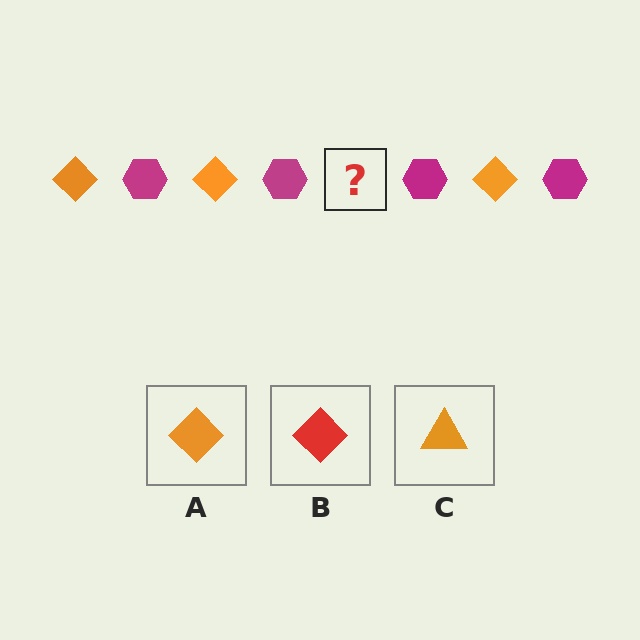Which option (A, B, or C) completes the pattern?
A.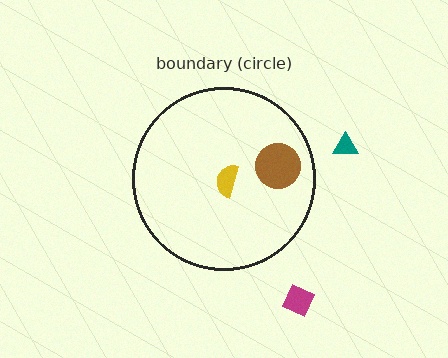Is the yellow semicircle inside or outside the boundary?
Inside.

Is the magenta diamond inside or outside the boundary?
Outside.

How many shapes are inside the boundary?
2 inside, 2 outside.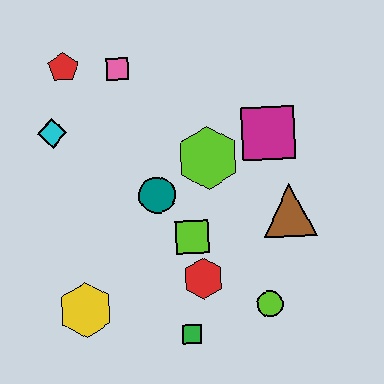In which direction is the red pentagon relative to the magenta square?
The red pentagon is to the left of the magenta square.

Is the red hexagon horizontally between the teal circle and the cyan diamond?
No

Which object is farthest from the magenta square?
The yellow hexagon is farthest from the magenta square.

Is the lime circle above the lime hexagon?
No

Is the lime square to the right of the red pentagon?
Yes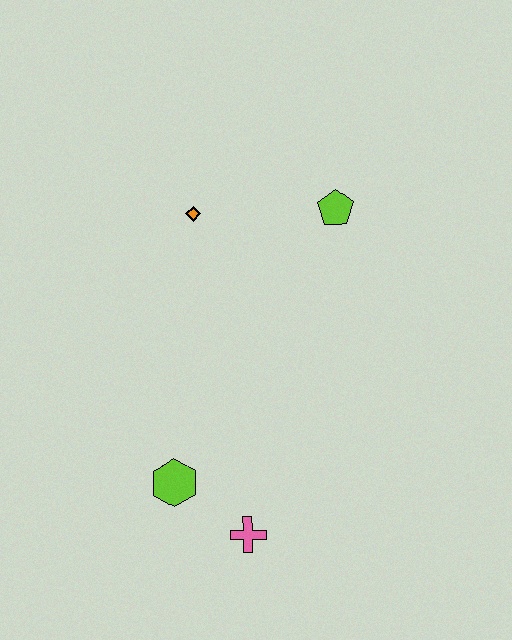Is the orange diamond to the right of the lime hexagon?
Yes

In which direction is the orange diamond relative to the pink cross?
The orange diamond is above the pink cross.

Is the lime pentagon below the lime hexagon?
No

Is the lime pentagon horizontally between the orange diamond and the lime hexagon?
No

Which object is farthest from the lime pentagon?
The pink cross is farthest from the lime pentagon.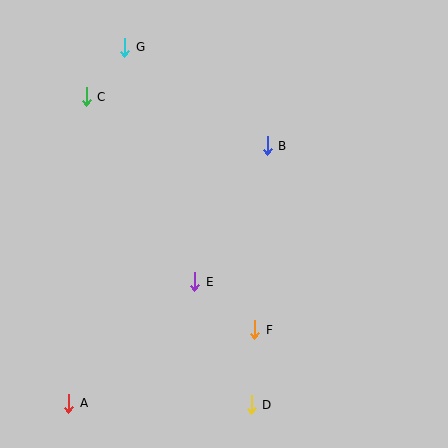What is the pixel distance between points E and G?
The distance between E and G is 245 pixels.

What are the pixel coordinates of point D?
Point D is at (251, 405).